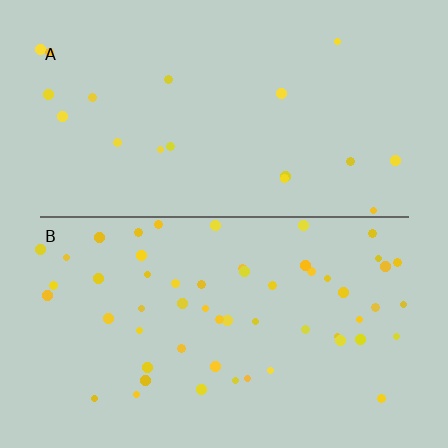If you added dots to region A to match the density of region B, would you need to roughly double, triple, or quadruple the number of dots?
Approximately triple.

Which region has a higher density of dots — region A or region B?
B (the bottom).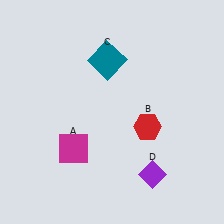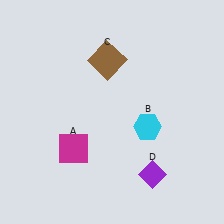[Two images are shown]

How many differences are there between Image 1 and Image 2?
There are 2 differences between the two images.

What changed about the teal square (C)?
In Image 1, C is teal. In Image 2, it changed to brown.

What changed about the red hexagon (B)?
In Image 1, B is red. In Image 2, it changed to cyan.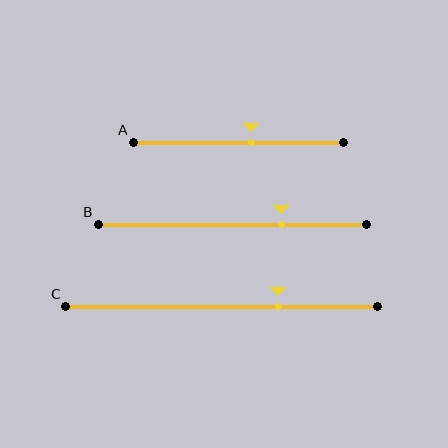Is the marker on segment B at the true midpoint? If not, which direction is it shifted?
No, the marker on segment B is shifted to the right by about 18% of the segment length.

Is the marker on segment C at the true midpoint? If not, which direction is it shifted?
No, the marker on segment C is shifted to the right by about 18% of the segment length.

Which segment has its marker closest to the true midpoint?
Segment A has its marker closest to the true midpoint.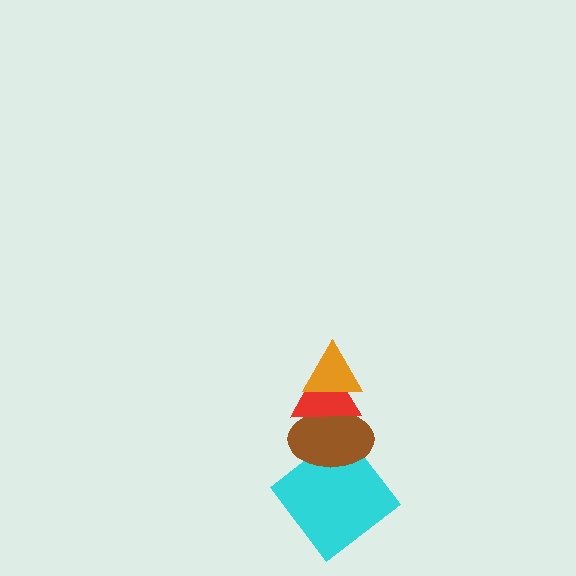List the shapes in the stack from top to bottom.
From top to bottom: the orange triangle, the red triangle, the brown ellipse, the cyan diamond.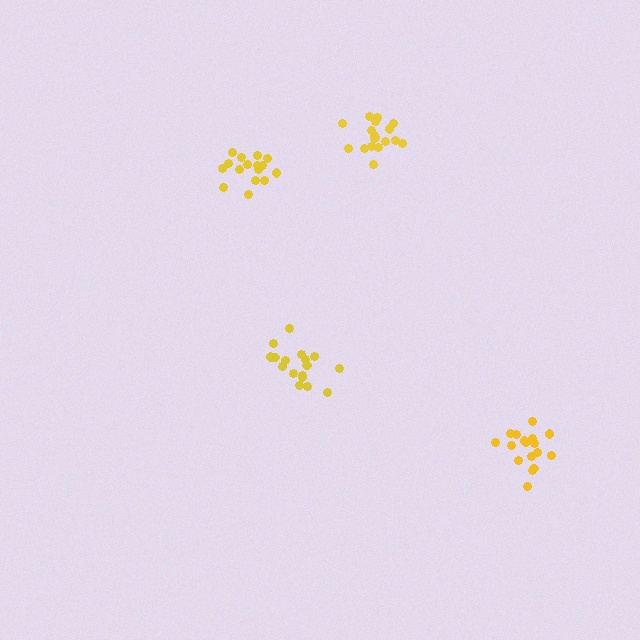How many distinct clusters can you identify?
There are 4 distinct clusters.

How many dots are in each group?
Group 1: 17 dots, Group 2: 16 dots, Group 3: 18 dots, Group 4: 18 dots (69 total).